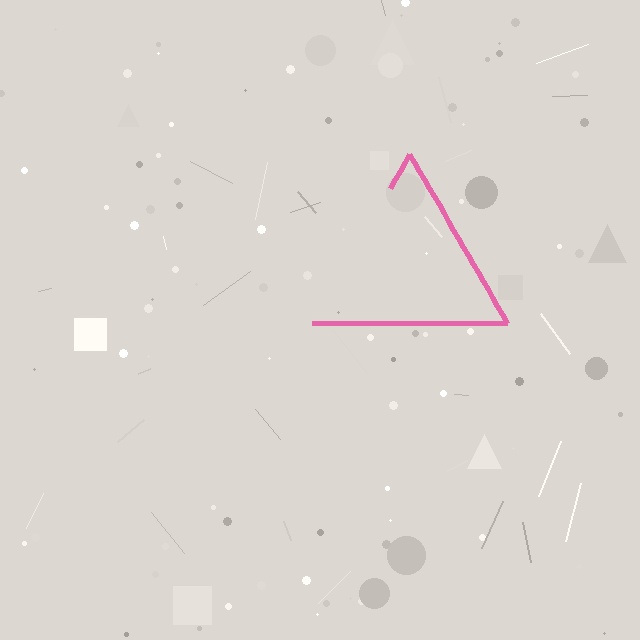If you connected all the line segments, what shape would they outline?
They would outline a triangle.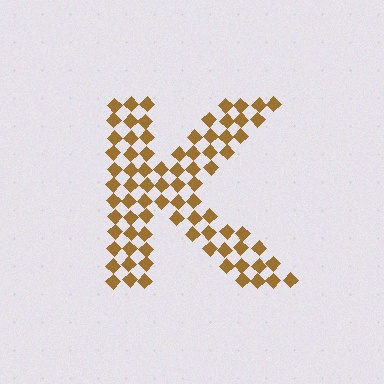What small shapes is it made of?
It is made of small diamonds.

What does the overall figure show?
The overall figure shows the letter K.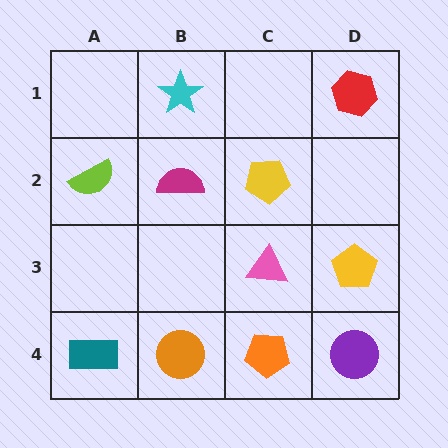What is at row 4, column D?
A purple circle.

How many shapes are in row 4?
4 shapes.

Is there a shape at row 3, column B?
No, that cell is empty.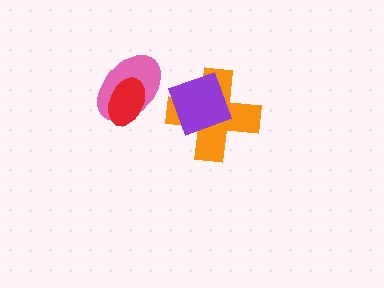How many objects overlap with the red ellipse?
1 object overlaps with the red ellipse.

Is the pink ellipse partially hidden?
Yes, it is partially covered by another shape.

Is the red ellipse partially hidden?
No, no other shape covers it.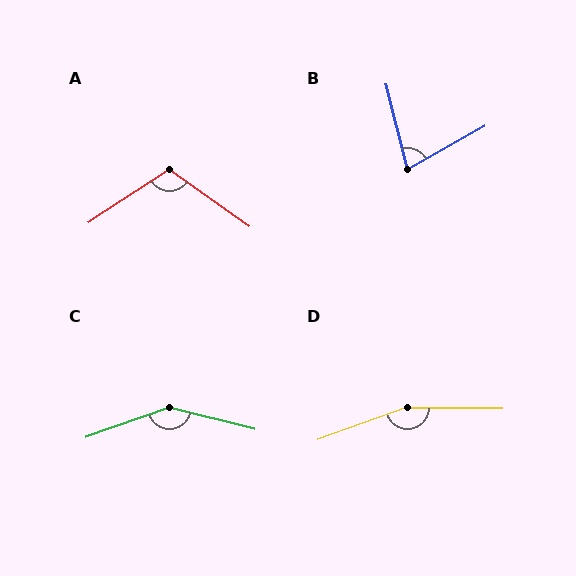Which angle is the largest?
D, at approximately 159 degrees.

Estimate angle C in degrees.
Approximately 146 degrees.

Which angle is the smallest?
B, at approximately 75 degrees.